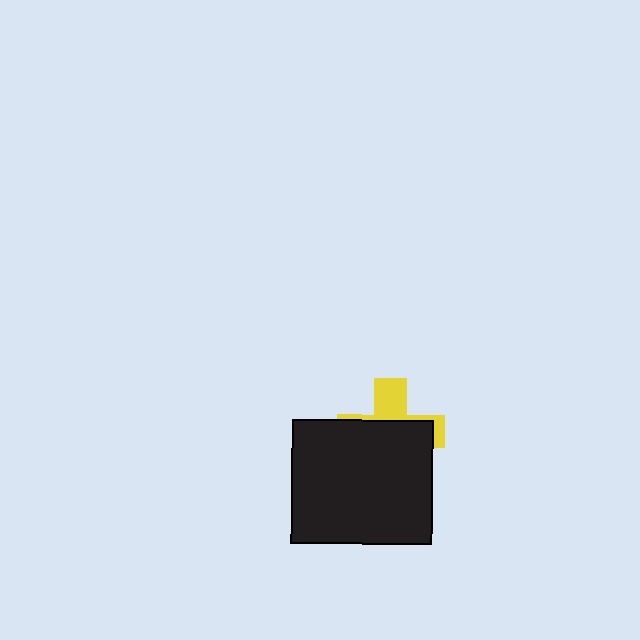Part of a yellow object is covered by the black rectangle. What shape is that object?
It is a cross.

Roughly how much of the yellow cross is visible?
A small part of it is visible (roughly 35%).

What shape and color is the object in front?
The object in front is a black rectangle.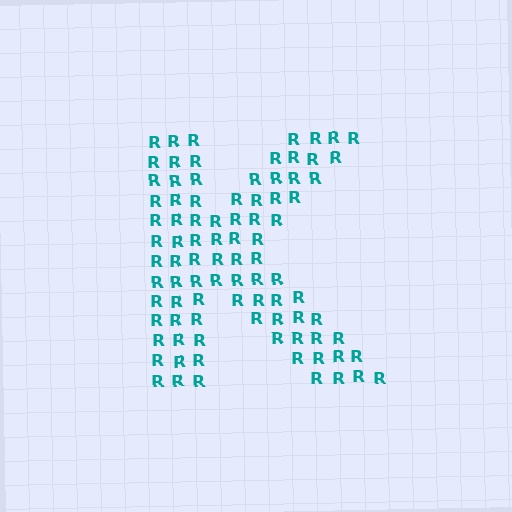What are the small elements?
The small elements are letter R's.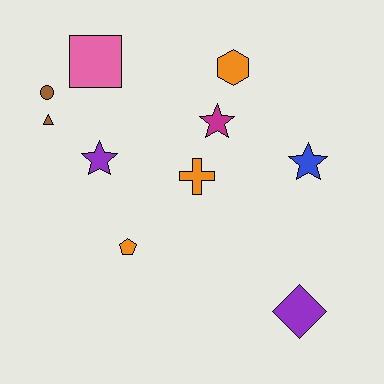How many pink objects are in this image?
There is 1 pink object.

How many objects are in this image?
There are 10 objects.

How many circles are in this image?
There is 1 circle.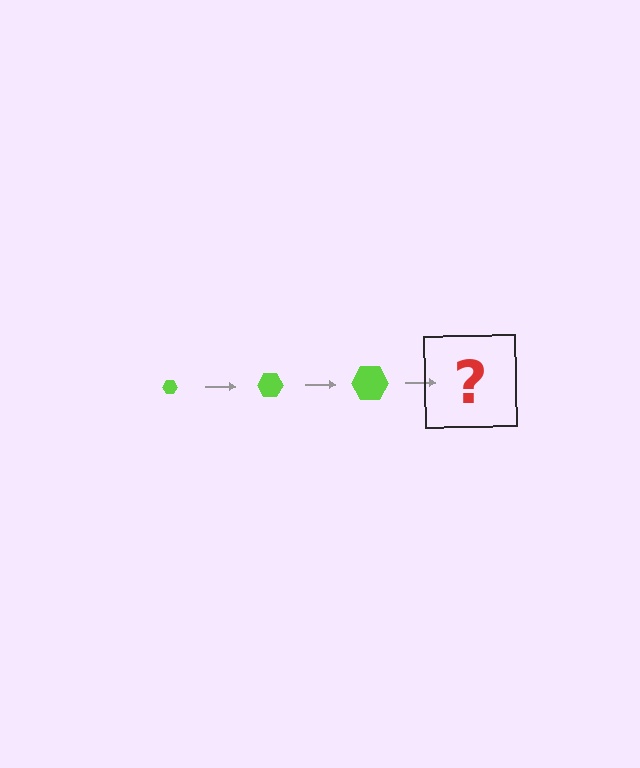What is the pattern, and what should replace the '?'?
The pattern is that the hexagon gets progressively larger each step. The '?' should be a lime hexagon, larger than the previous one.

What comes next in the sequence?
The next element should be a lime hexagon, larger than the previous one.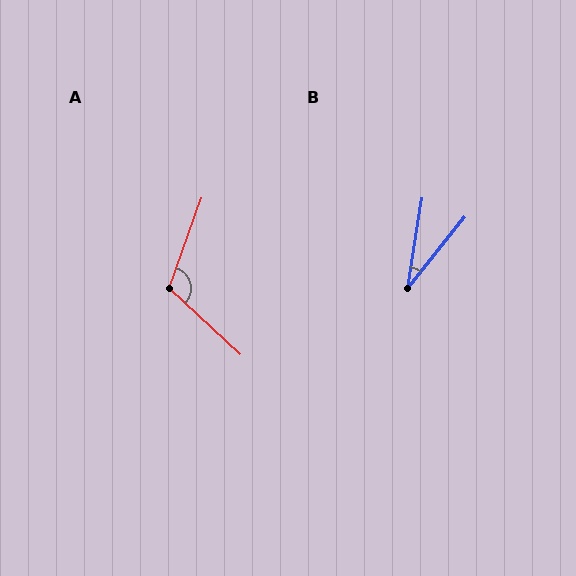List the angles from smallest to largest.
B (30°), A (113°).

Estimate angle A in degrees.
Approximately 113 degrees.